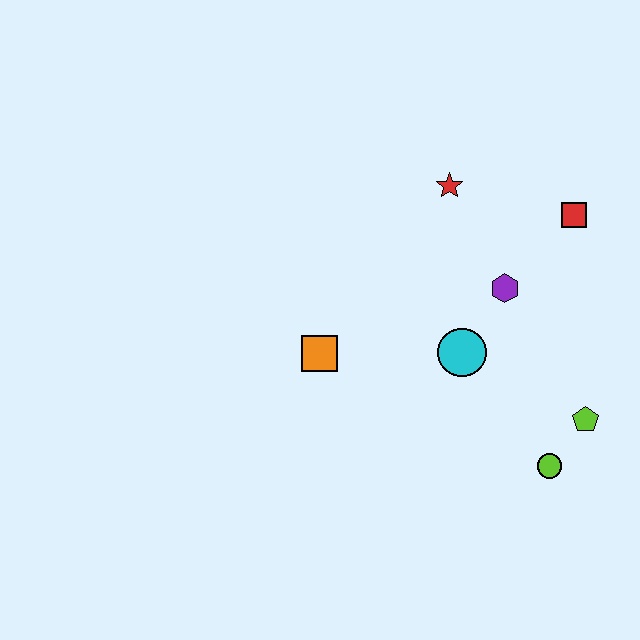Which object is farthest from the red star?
The lime circle is farthest from the red star.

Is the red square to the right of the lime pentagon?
No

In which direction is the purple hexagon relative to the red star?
The purple hexagon is below the red star.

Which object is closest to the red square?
The purple hexagon is closest to the red square.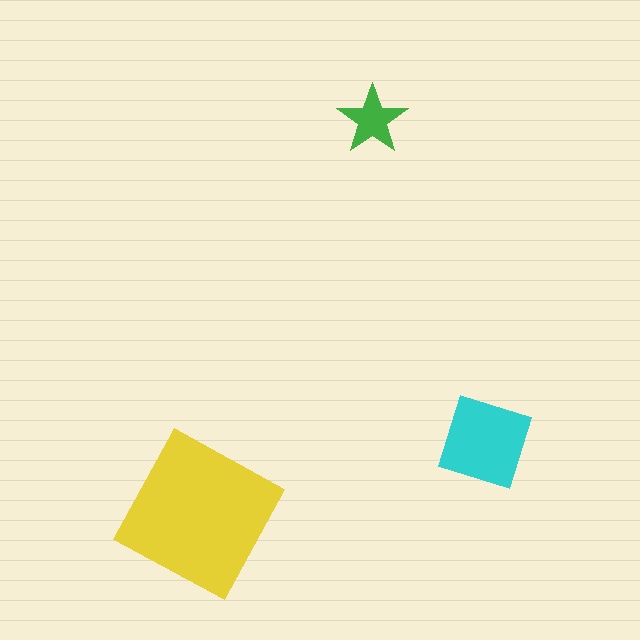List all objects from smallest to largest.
The green star, the cyan diamond, the yellow square.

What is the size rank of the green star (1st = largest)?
3rd.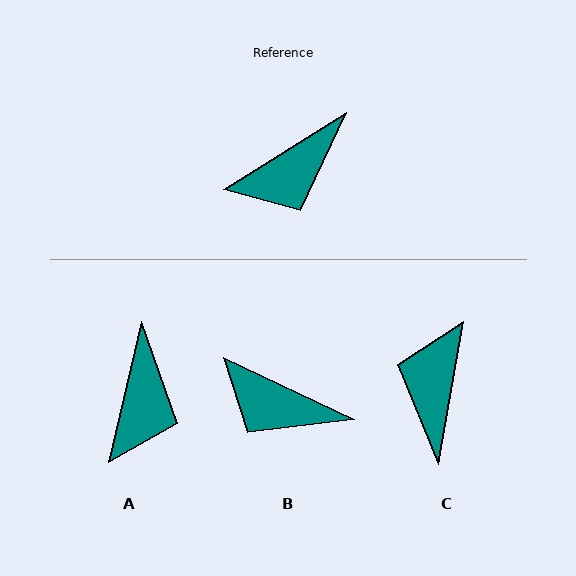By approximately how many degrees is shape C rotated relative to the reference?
Approximately 132 degrees clockwise.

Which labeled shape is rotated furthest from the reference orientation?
C, about 132 degrees away.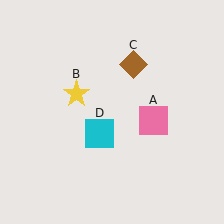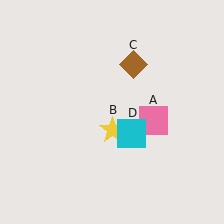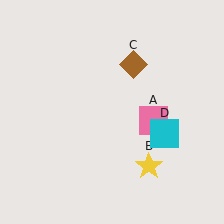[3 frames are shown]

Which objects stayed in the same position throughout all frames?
Pink square (object A) and brown diamond (object C) remained stationary.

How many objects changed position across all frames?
2 objects changed position: yellow star (object B), cyan square (object D).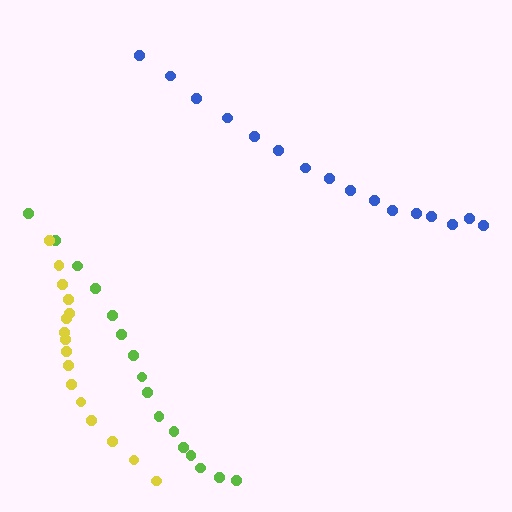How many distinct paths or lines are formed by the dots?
There are 3 distinct paths.